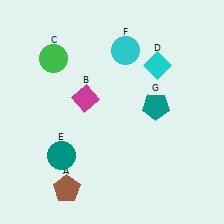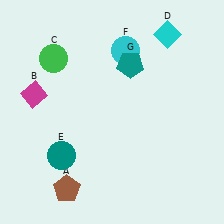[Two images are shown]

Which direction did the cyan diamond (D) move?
The cyan diamond (D) moved up.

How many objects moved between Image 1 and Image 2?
3 objects moved between the two images.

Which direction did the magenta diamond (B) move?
The magenta diamond (B) moved left.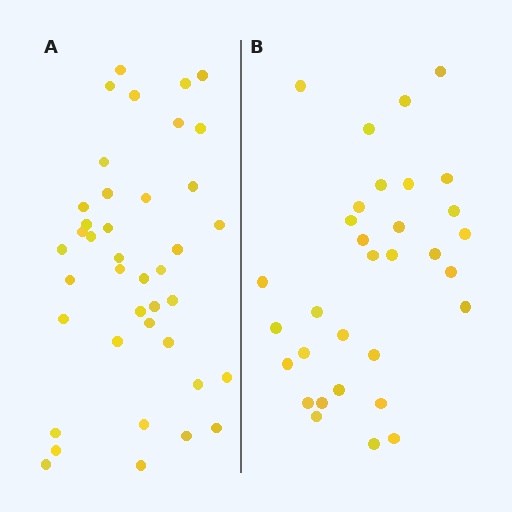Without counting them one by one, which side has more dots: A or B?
Region A (the left region) has more dots.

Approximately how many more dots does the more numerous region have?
Region A has roughly 8 or so more dots than region B.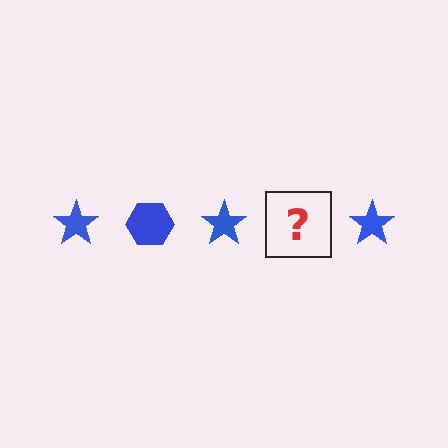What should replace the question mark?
The question mark should be replaced with a blue hexagon.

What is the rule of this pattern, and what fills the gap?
The rule is that the pattern cycles through star, hexagon shapes in blue. The gap should be filled with a blue hexagon.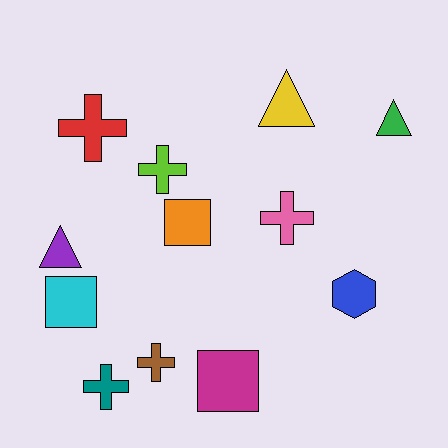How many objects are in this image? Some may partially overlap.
There are 12 objects.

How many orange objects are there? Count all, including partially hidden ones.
There is 1 orange object.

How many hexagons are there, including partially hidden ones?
There is 1 hexagon.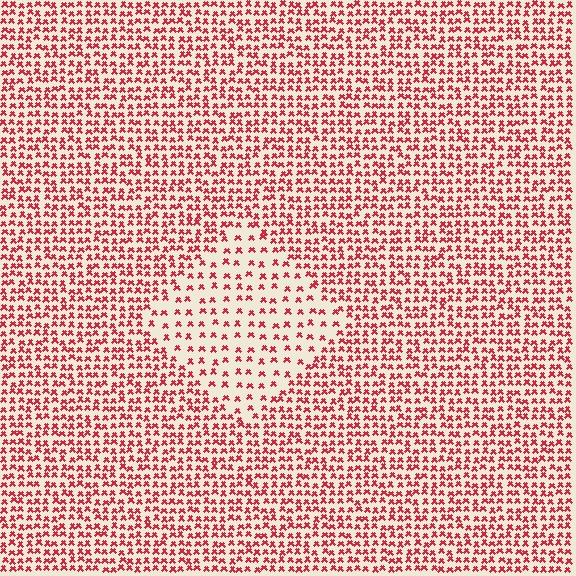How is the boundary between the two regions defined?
The boundary is defined by a change in element density (approximately 2.1x ratio). All elements are the same color, size, and shape.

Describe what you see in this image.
The image contains small red elements arranged at two different densities. A diamond-shaped region is visible where the elements are less densely packed than the surrounding area.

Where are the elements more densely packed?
The elements are more densely packed outside the diamond boundary.